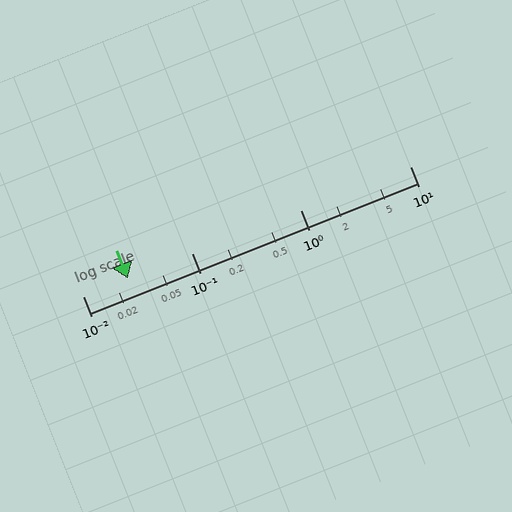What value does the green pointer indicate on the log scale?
The pointer indicates approximately 0.026.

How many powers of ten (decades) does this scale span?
The scale spans 3 decades, from 0.01 to 10.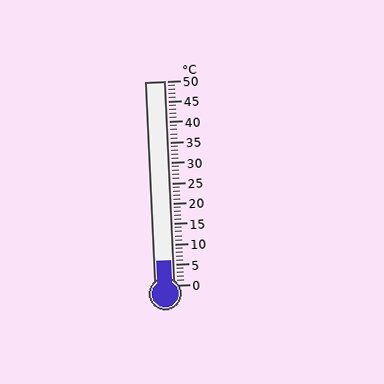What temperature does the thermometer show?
The thermometer shows approximately 6°C.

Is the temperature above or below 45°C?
The temperature is below 45°C.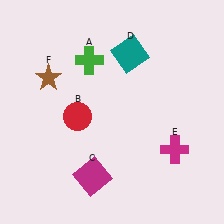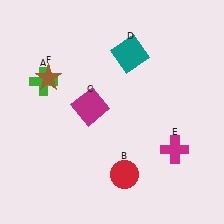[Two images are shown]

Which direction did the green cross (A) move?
The green cross (A) moved left.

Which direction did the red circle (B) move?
The red circle (B) moved down.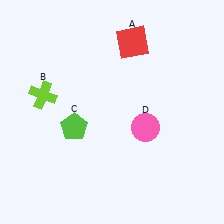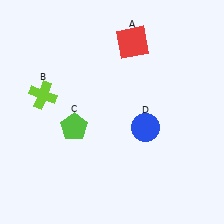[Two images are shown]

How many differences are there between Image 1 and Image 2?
There is 1 difference between the two images.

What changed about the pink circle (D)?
In Image 1, D is pink. In Image 2, it changed to blue.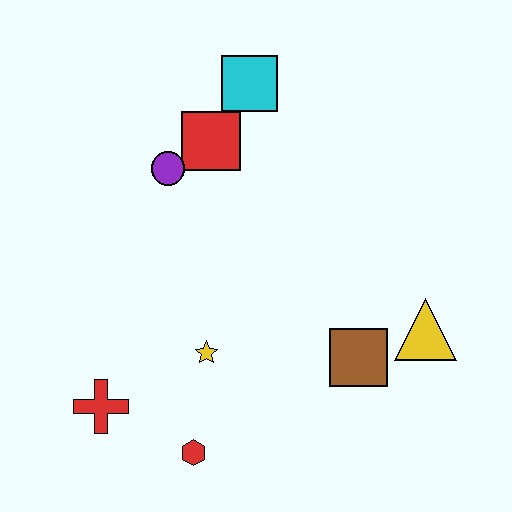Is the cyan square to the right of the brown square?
No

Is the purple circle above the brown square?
Yes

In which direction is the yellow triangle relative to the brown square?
The yellow triangle is to the right of the brown square.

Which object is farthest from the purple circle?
The yellow triangle is farthest from the purple circle.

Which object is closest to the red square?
The purple circle is closest to the red square.